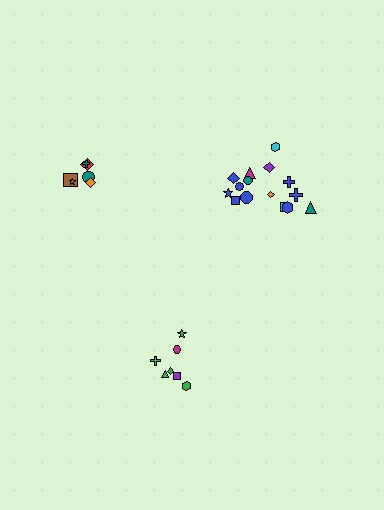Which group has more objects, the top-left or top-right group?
The top-right group.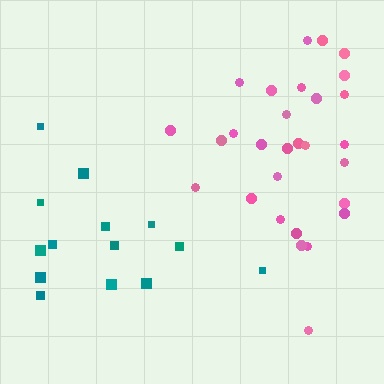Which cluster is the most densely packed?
Pink.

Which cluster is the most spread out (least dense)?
Teal.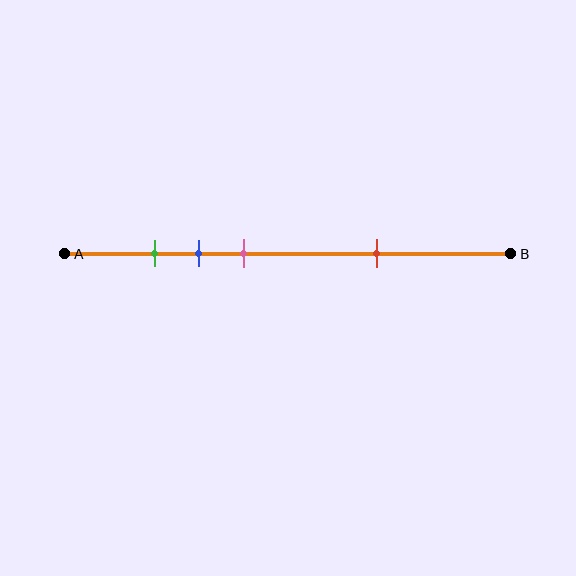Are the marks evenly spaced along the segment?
No, the marks are not evenly spaced.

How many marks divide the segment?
There are 4 marks dividing the segment.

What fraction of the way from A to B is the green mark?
The green mark is approximately 20% (0.2) of the way from A to B.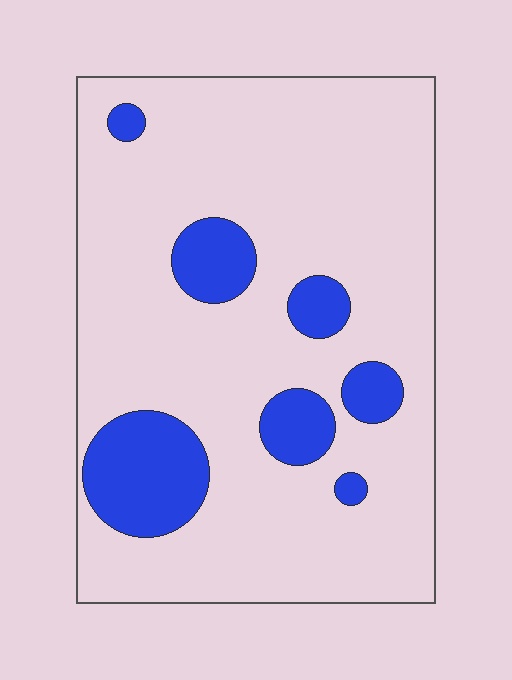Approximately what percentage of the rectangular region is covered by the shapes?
Approximately 15%.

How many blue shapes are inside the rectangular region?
7.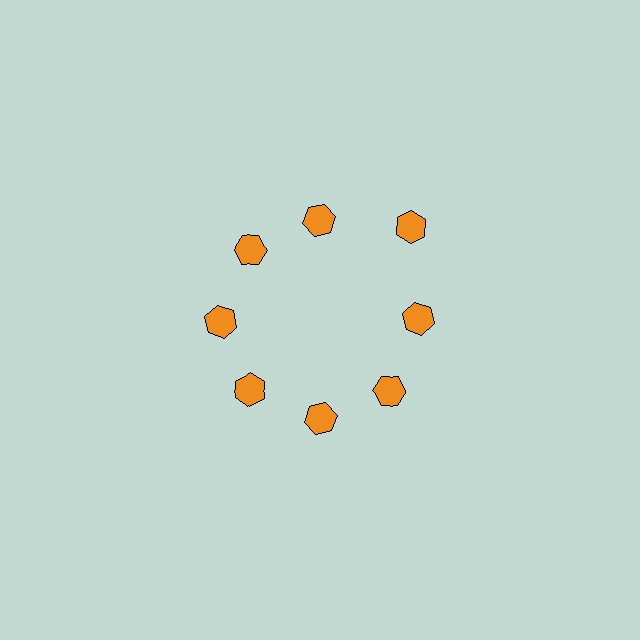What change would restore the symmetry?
The symmetry would be restored by moving it inward, back onto the ring so that all 8 hexagons sit at equal angles and equal distance from the center.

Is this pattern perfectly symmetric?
No. The 8 orange hexagons are arranged in a ring, but one element near the 2 o'clock position is pushed outward from the center, breaking the 8-fold rotational symmetry.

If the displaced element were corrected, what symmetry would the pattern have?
It would have 8-fold rotational symmetry — the pattern would map onto itself every 45 degrees.